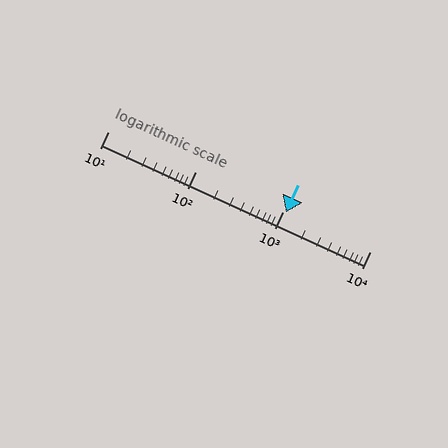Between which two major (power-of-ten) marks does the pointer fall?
The pointer is between 1000 and 10000.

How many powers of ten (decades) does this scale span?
The scale spans 3 decades, from 10 to 10000.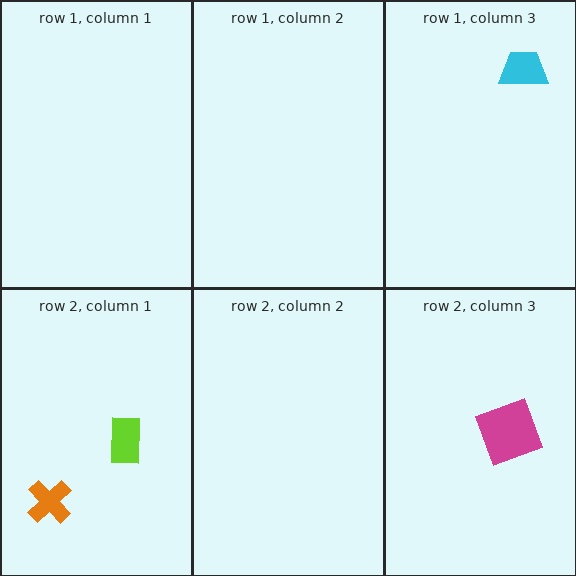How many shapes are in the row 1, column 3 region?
1.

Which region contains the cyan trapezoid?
The row 1, column 3 region.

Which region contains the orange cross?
The row 2, column 1 region.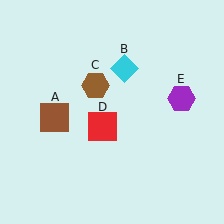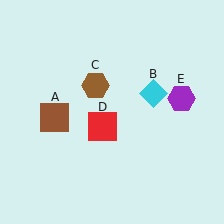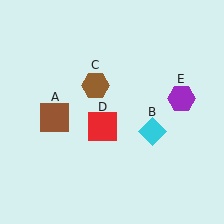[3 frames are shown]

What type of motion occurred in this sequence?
The cyan diamond (object B) rotated clockwise around the center of the scene.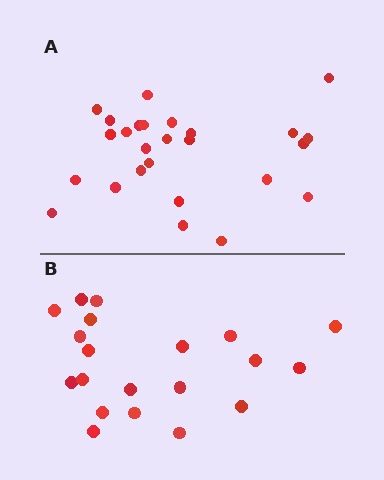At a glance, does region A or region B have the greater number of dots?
Region A (the top region) has more dots.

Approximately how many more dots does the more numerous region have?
Region A has about 6 more dots than region B.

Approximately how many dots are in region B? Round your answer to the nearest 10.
About 20 dots.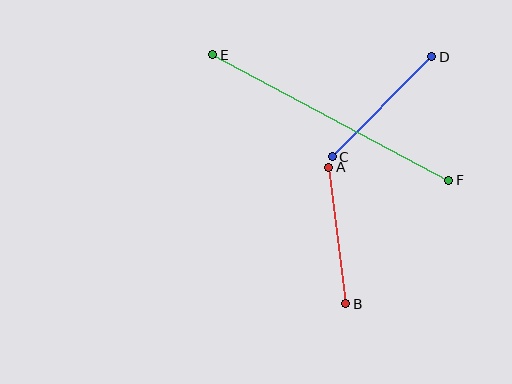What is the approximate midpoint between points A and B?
The midpoint is at approximately (337, 235) pixels.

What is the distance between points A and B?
The distance is approximately 138 pixels.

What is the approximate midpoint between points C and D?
The midpoint is at approximately (382, 107) pixels.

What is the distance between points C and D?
The distance is approximately 141 pixels.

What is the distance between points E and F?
The distance is approximately 267 pixels.